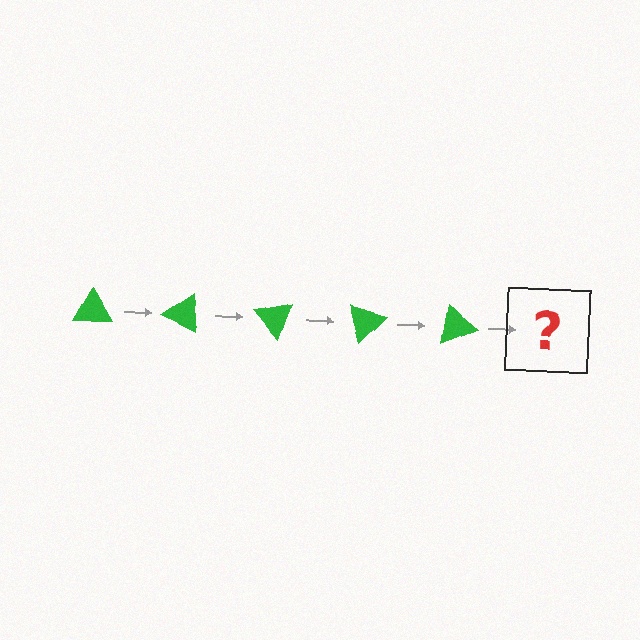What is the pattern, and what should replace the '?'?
The pattern is that the triangle rotates 25 degrees each step. The '?' should be a green triangle rotated 125 degrees.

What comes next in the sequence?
The next element should be a green triangle rotated 125 degrees.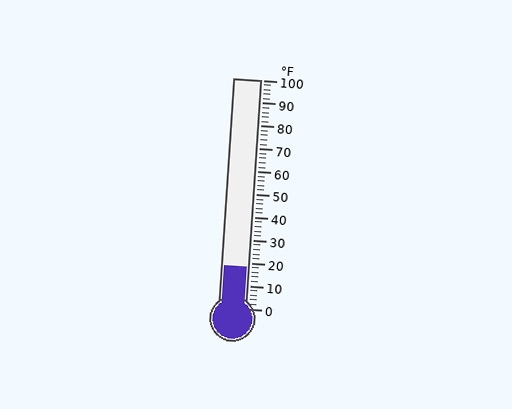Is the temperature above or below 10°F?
The temperature is above 10°F.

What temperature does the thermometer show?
The thermometer shows approximately 18°F.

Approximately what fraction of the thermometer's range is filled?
The thermometer is filled to approximately 20% of its range.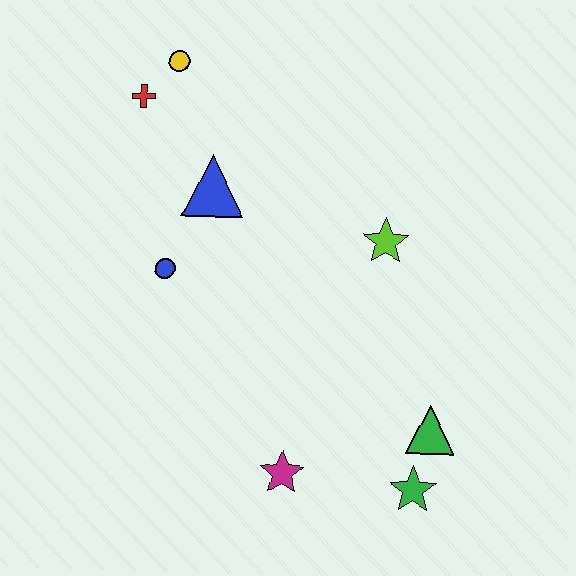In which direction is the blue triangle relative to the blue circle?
The blue triangle is above the blue circle.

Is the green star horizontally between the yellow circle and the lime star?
No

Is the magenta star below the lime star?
Yes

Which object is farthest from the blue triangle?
The green star is farthest from the blue triangle.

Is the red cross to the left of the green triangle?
Yes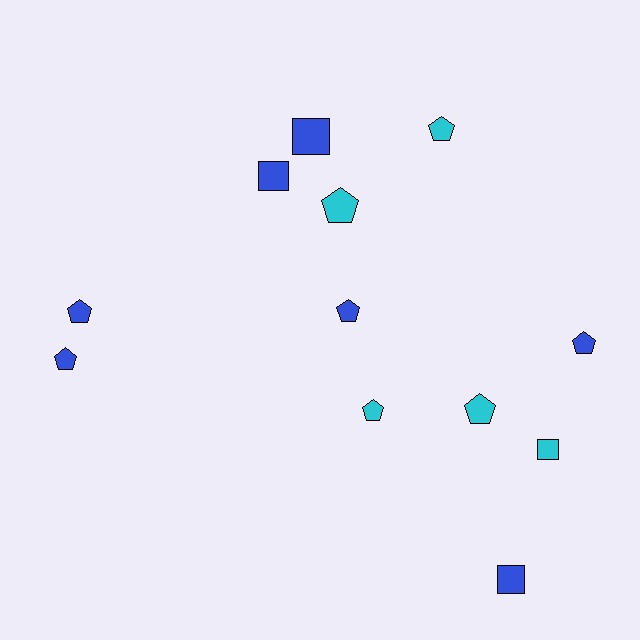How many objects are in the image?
There are 12 objects.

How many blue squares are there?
There are 3 blue squares.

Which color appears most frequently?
Blue, with 7 objects.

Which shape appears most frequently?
Pentagon, with 8 objects.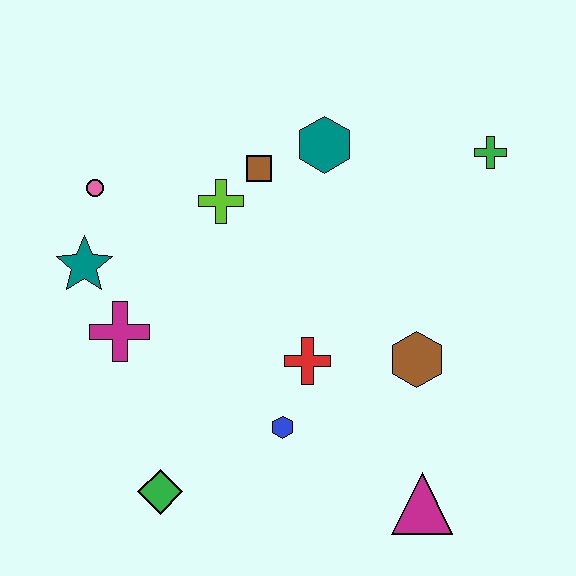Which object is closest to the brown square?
The lime cross is closest to the brown square.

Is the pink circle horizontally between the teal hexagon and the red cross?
No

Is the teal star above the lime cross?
No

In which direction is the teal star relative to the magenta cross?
The teal star is above the magenta cross.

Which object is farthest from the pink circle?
The magenta triangle is farthest from the pink circle.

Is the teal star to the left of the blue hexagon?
Yes